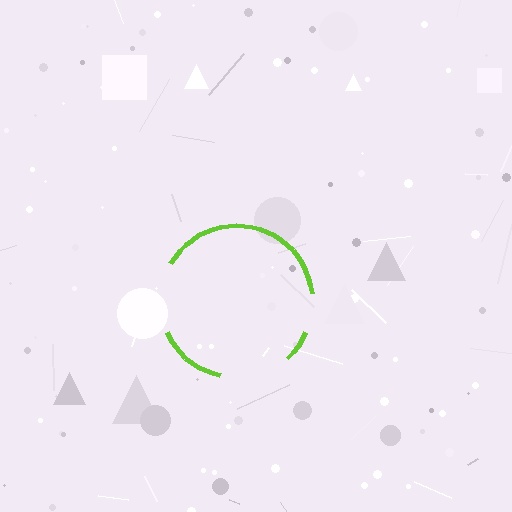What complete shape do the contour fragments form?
The contour fragments form a circle.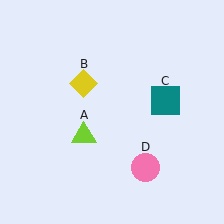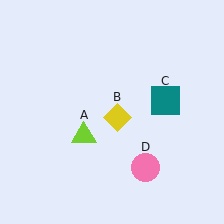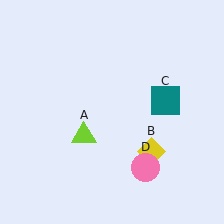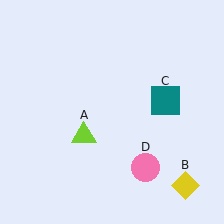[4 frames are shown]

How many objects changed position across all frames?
1 object changed position: yellow diamond (object B).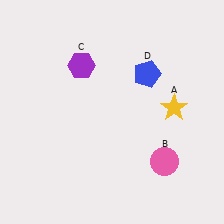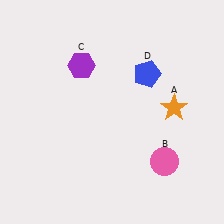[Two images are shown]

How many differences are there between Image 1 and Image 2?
There is 1 difference between the two images.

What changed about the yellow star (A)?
In Image 1, A is yellow. In Image 2, it changed to orange.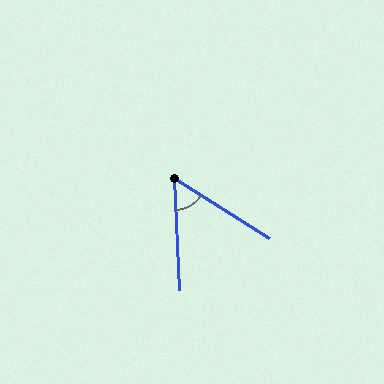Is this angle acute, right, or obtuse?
It is acute.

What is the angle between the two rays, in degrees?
Approximately 55 degrees.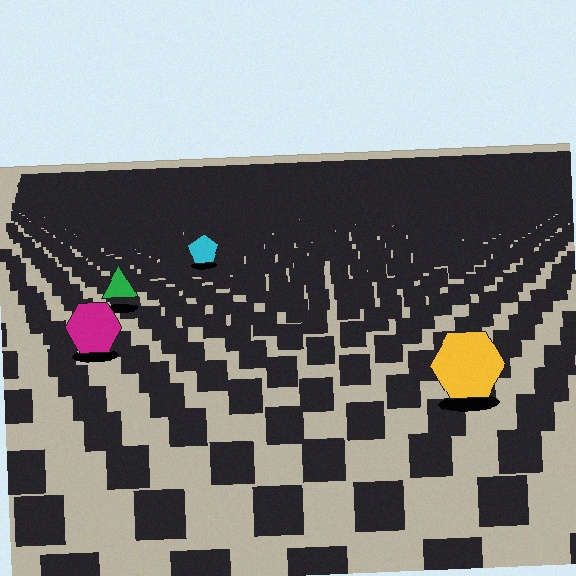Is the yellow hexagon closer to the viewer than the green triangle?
Yes. The yellow hexagon is closer — you can tell from the texture gradient: the ground texture is coarser near it.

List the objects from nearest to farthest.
From nearest to farthest: the yellow hexagon, the magenta hexagon, the green triangle, the cyan pentagon.